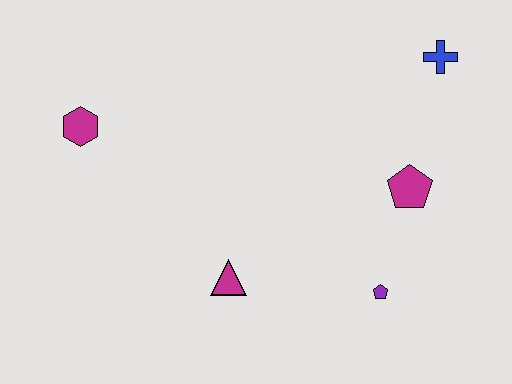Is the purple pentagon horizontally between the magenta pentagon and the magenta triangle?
Yes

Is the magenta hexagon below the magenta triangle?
No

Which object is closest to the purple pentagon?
The magenta pentagon is closest to the purple pentagon.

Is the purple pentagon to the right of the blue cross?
No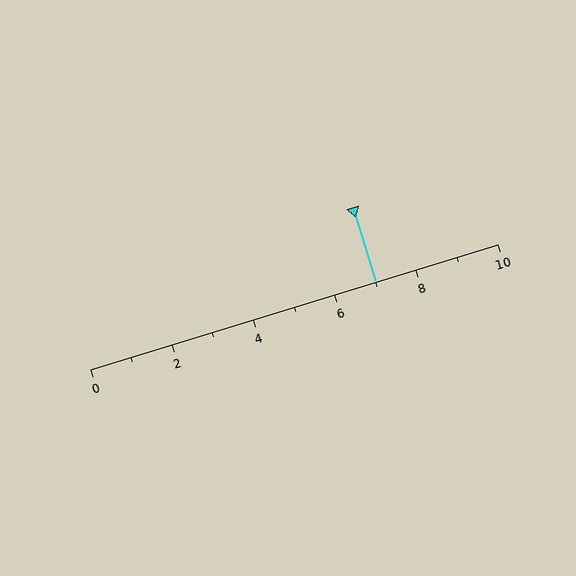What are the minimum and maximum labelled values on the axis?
The axis runs from 0 to 10.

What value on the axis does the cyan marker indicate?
The marker indicates approximately 7.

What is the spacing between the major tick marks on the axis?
The major ticks are spaced 2 apart.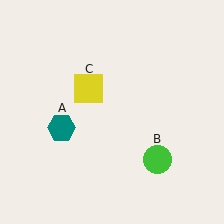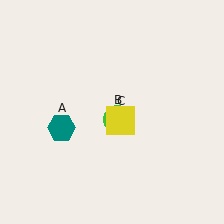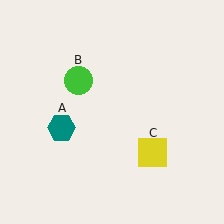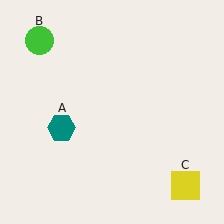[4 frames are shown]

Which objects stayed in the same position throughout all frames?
Teal hexagon (object A) remained stationary.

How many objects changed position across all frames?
2 objects changed position: green circle (object B), yellow square (object C).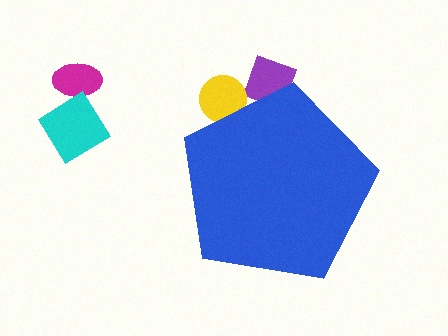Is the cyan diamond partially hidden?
No, the cyan diamond is fully visible.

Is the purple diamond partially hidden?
Yes, the purple diamond is partially hidden behind the blue pentagon.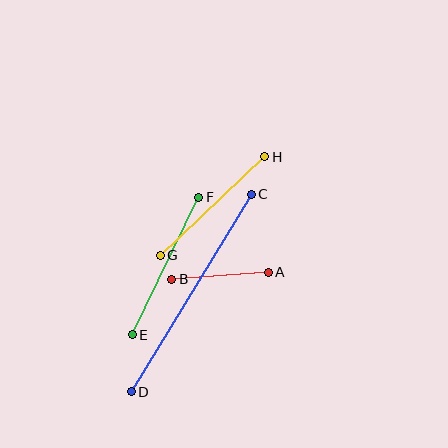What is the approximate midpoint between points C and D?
The midpoint is at approximately (191, 293) pixels.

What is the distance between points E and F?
The distance is approximately 153 pixels.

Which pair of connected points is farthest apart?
Points C and D are farthest apart.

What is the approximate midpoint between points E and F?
The midpoint is at approximately (165, 266) pixels.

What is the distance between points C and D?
The distance is approximately 231 pixels.